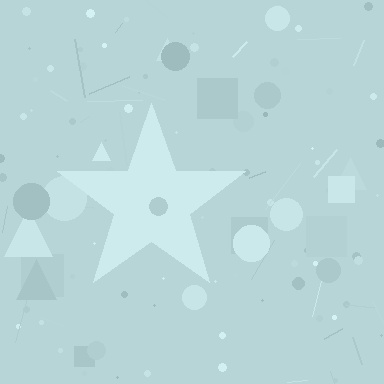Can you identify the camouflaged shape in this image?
The camouflaged shape is a star.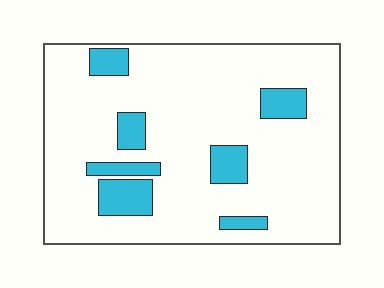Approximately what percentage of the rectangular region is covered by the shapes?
Approximately 15%.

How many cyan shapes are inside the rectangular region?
7.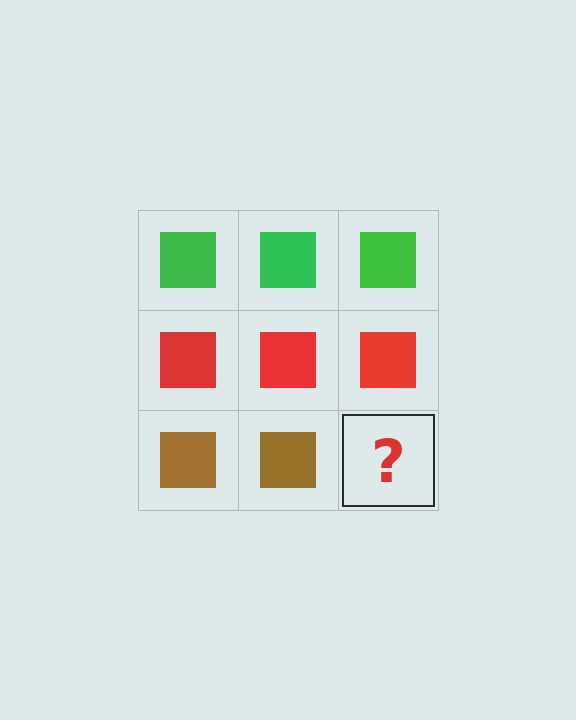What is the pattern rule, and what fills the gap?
The rule is that each row has a consistent color. The gap should be filled with a brown square.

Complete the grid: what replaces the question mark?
The question mark should be replaced with a brown square.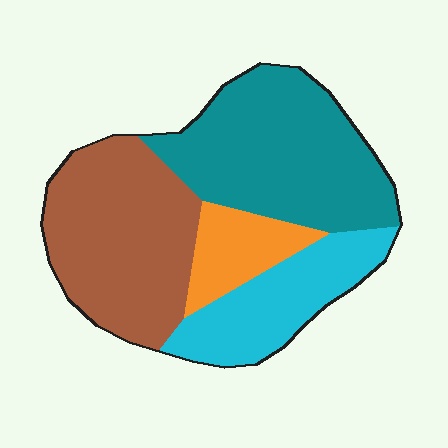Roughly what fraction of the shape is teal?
Teal covers roughly 35% of the shape.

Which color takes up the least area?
Orange, at roughly 10%.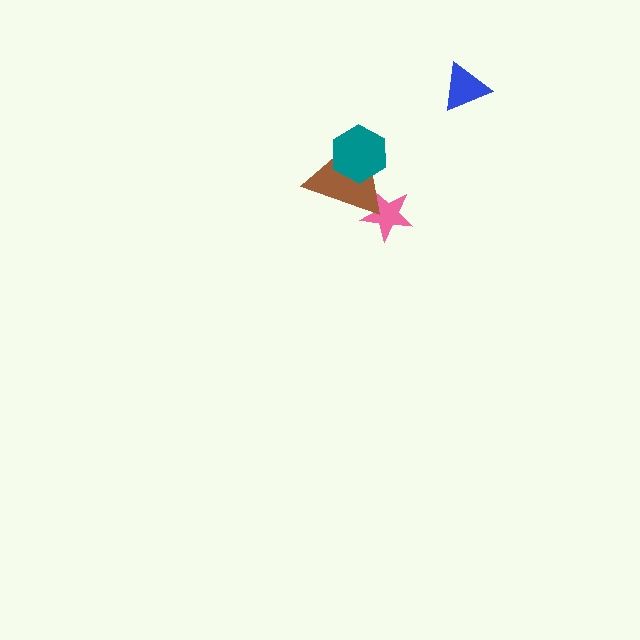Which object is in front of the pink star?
The brown triangle is in front of the pink star.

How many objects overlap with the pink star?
1 object overlaps with the pink star.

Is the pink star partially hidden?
Yes, it is partially covered by another shape.